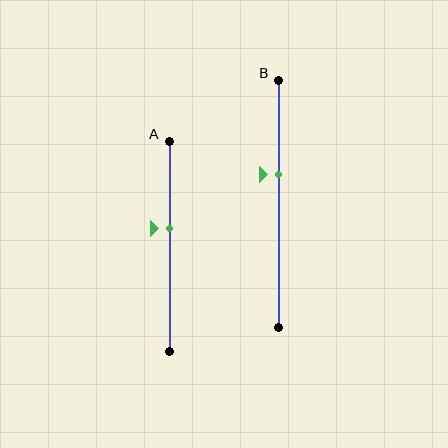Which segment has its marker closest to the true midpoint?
Segment A has its marker closest to the true midpoint.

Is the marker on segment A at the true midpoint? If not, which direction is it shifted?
No, the marker on segment A is shifted upward by about 9% of the segment length.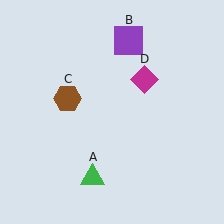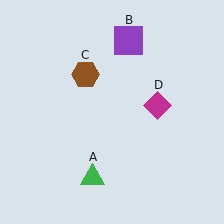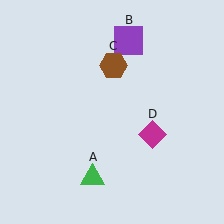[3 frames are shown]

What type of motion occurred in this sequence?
The brown hexagon (object C), magenta diamond (object D) rotated clockwise around the center of the scene.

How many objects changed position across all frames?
2 objects changed position: brown hexagon (object C), magenta diamond (object D).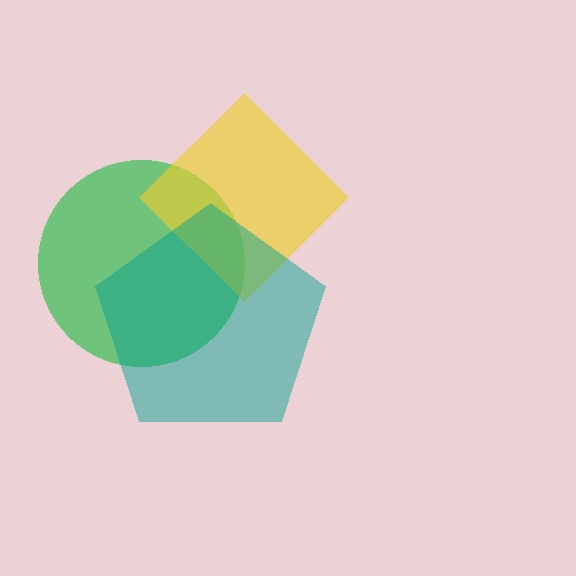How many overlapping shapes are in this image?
There are 3 overlapping shapes in the image.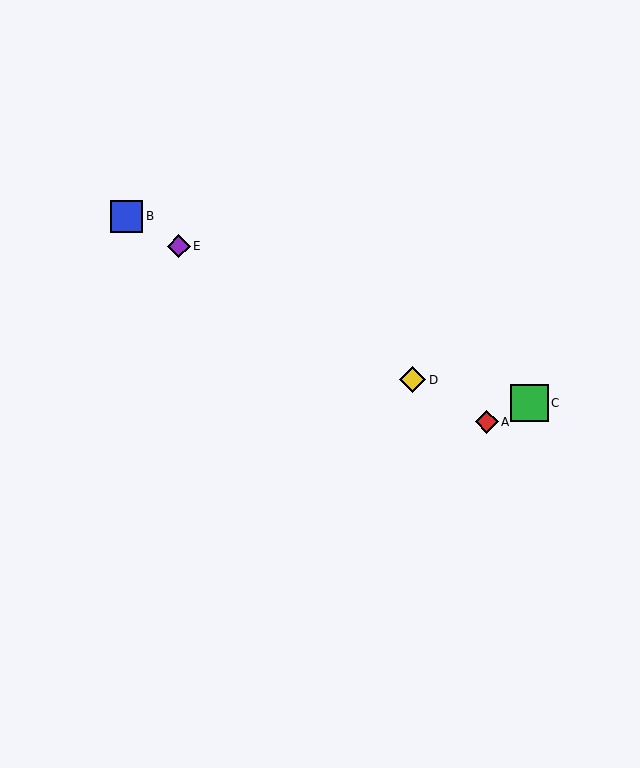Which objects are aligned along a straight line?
Objects A, B, D, E are aligned along a straight line.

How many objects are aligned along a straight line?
4 objects (A, B, D, E) are aligned along a straight line.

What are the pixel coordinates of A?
Object A is at (487, 422).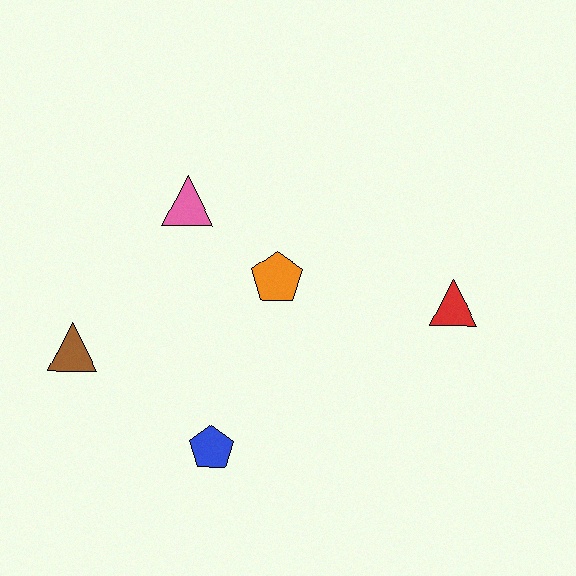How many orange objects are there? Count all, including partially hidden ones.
There is 1 orange object.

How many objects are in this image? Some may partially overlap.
There are 5 objects.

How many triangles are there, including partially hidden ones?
There are 3 triangles.